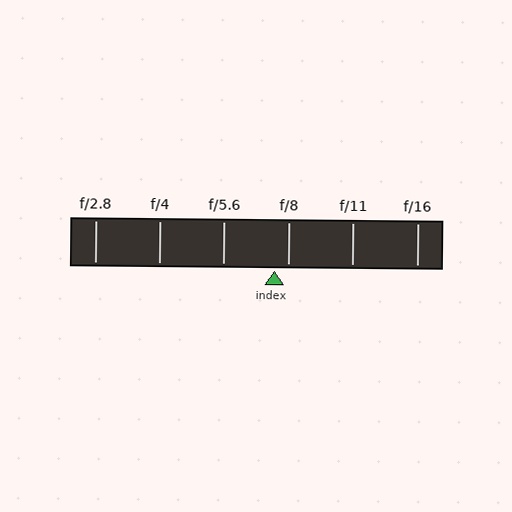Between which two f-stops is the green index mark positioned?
The index mark is between f/5.6 and f/8.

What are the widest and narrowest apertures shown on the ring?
The widest aperture shown is f/2.8 and the narrowest is f/16.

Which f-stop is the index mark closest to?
The index mark is closest to f/8.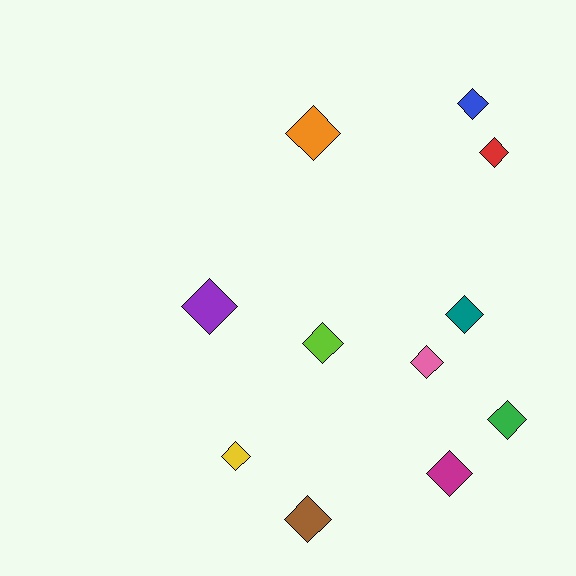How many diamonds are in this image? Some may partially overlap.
There are 11 diamonds.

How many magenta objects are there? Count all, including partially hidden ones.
There is 1 magenta object.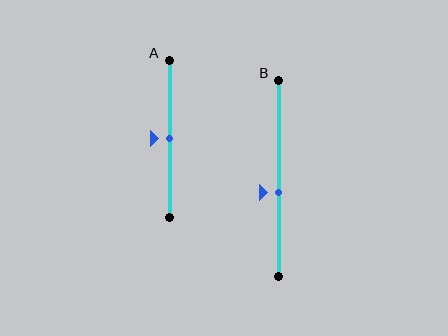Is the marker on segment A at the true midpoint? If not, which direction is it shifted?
Yes, the marker on segment A is at the true midpoint.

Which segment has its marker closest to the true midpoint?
Segment A has its marker closest to the true midpoint.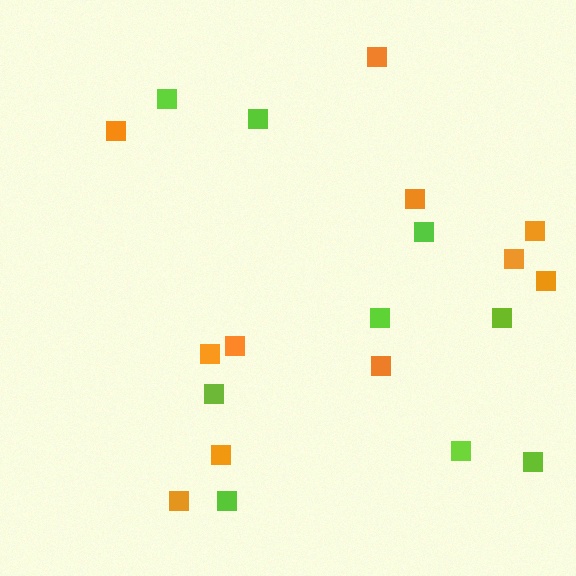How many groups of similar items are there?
There are 2 groups: one group of lime squares (9) and one group of orange squares (11).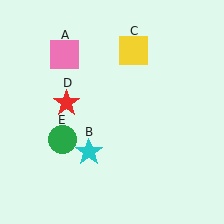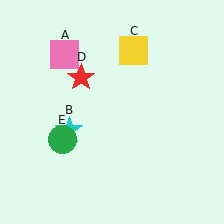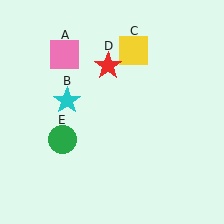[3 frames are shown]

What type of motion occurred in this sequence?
The cyan star (object B), red star (object D) rotated clockwise around the center of the scene.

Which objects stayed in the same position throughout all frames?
Pink square (object A) and yellow square (object C) and green circle (object E) remained stationary.